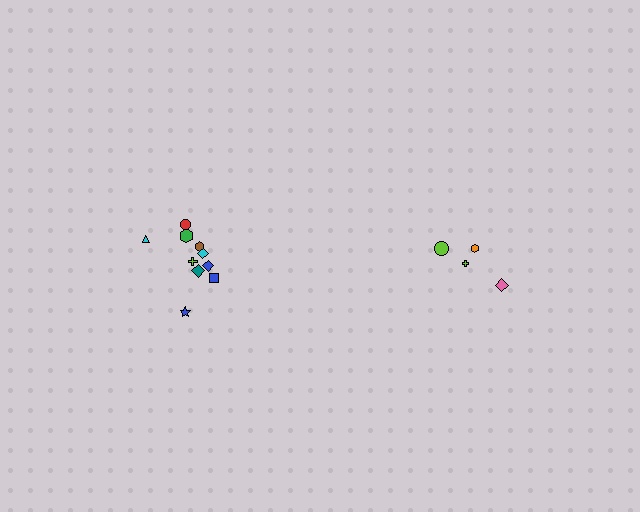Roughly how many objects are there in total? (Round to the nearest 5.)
Roughly 15 objects in total.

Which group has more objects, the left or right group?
The left group.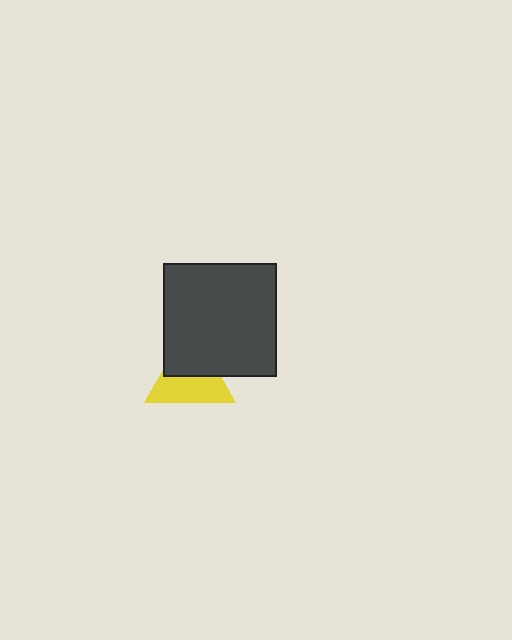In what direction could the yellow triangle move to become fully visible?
The yellow triangle could move down. That would shift it out from behind the dark gray square entirely.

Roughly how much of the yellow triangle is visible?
About half of it is visible (roughly 55%).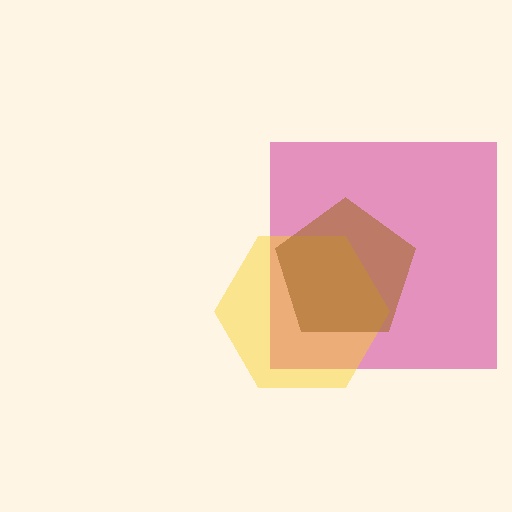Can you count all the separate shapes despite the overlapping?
Yes, there are 3 separate shapes.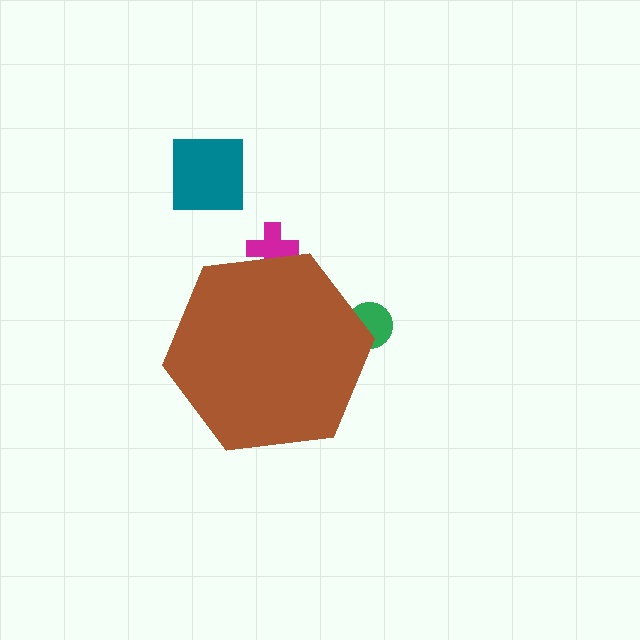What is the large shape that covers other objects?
A brown hexagon.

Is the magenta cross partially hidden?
Yes, the magenta cross is partially hidden behind the brown hexagon.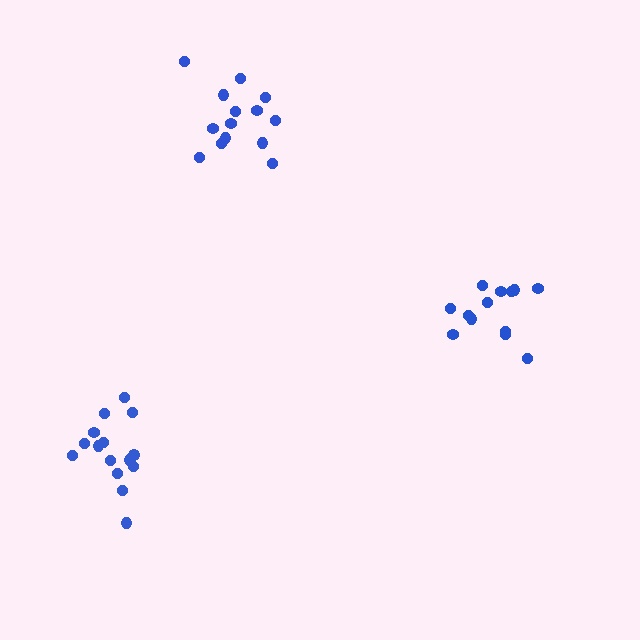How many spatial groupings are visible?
There are 3 spatial groupings.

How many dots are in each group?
Group 1: 14 dots, Group 2: 15 dots, Group 3: 13 dots (42 total).